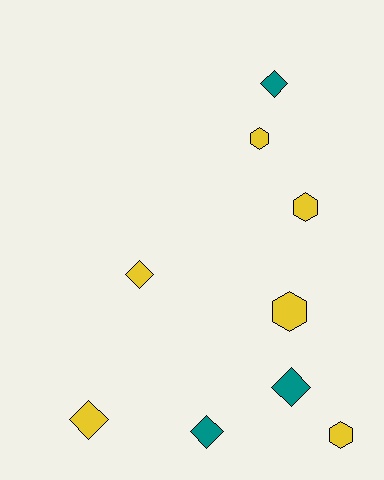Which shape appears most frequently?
Diamond, with 5 objects.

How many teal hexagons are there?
There are no teal hexagons.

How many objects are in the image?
There are 9 objects.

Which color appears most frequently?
Yellow, with 6 objects.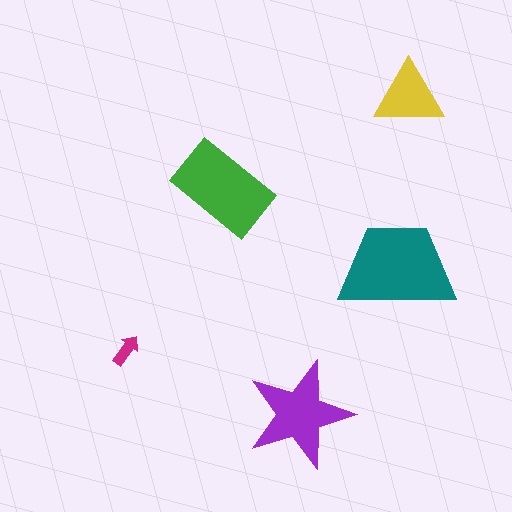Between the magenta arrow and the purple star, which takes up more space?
The purple star.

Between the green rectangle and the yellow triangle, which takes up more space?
The green rectangle.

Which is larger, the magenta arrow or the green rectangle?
The green rectangle.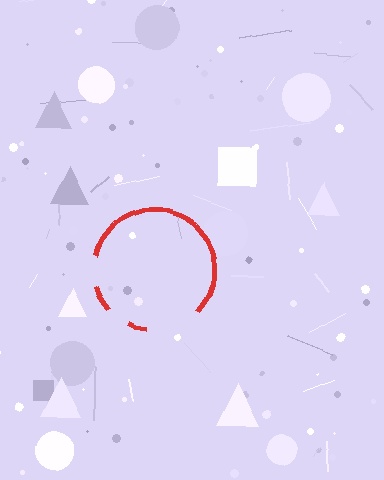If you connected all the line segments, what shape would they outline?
They would outline a circle.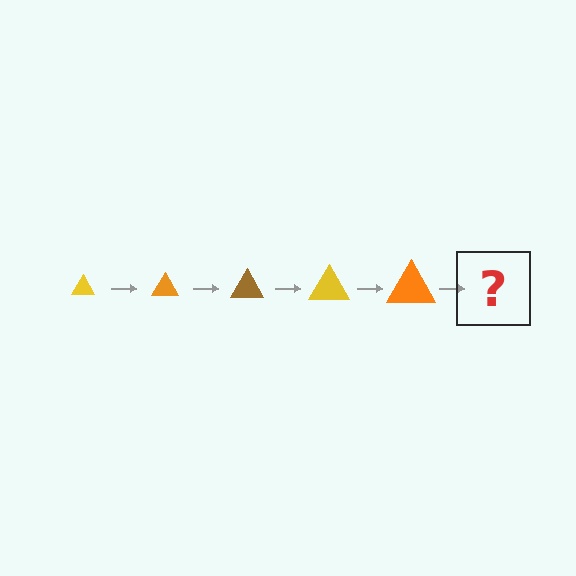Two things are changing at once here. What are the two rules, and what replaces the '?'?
The two rules are that the triangle grows larger each step and the color cycles through yellow, orange, and brown. The '?' should be a brown triangle, larger than the previous one.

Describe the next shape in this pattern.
It should be a brown triangle, larger than the previous one.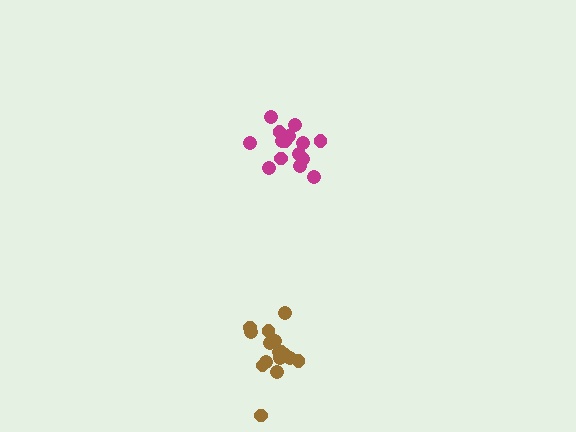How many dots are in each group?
Group 1: 16 dots, Group 2: 15 dots (31 total).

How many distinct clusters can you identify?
There are 2 distinct clusters.